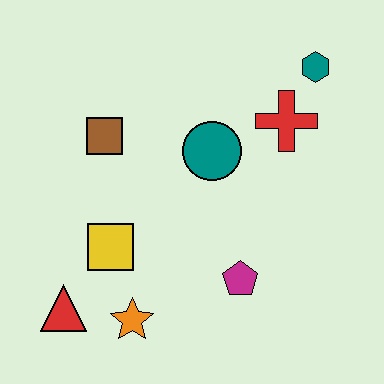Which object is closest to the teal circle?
The red cross is closest to the teal circle.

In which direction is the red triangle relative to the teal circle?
The red triangle is below the teal circle.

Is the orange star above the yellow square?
No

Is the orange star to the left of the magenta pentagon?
Yes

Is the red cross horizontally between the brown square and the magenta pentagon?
No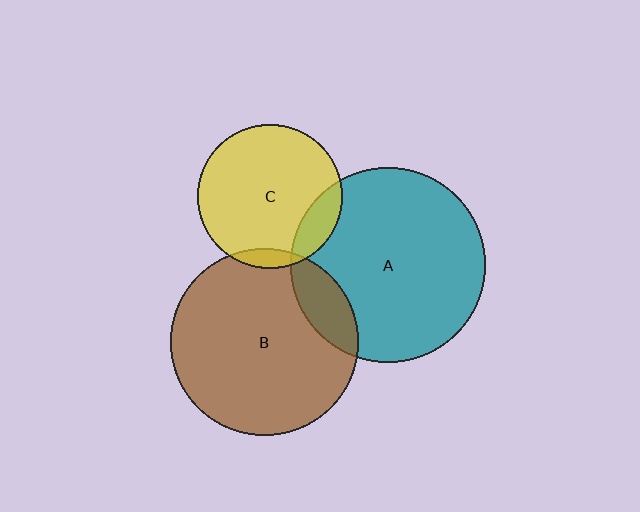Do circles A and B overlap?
Yes.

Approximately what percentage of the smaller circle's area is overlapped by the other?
Approximately 15%.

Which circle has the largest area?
Circle A (teal).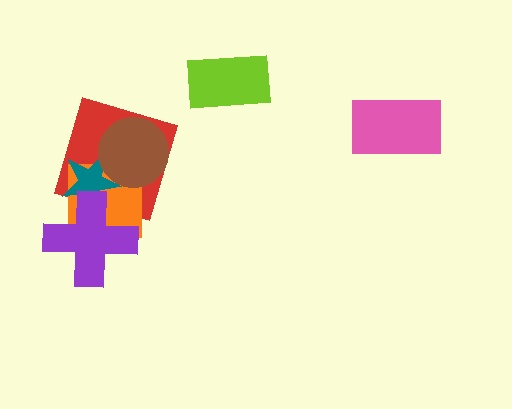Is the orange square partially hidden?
Yes, it is partially covered by another shape.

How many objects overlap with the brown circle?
3 objects overlap with the brown circle.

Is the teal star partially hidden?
Yes, it is partially covered by another shape.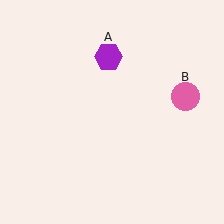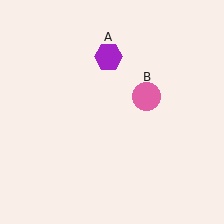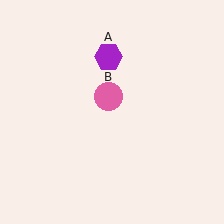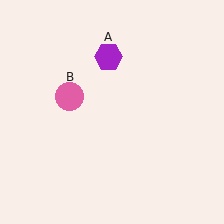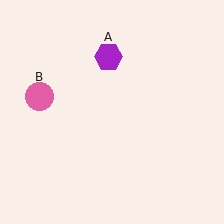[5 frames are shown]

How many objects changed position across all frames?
1 object changed position: pink circle (object B).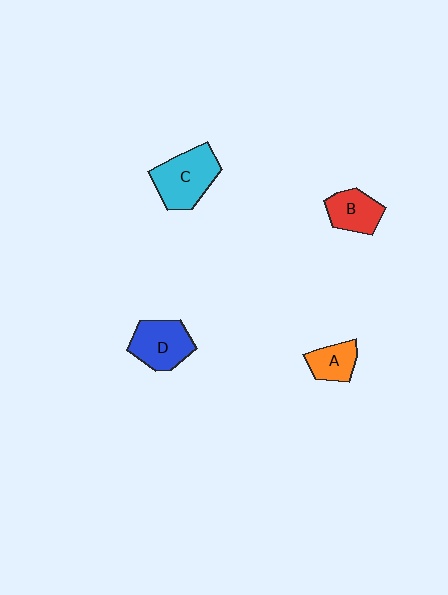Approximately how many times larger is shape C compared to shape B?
Approximately 1.5 times.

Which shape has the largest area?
Shape C (cyan).